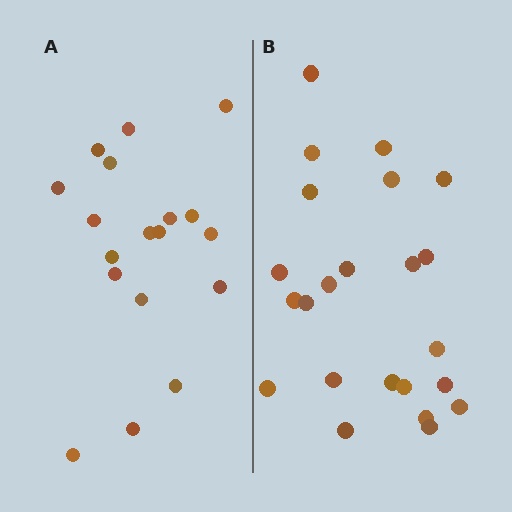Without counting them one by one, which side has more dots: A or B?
Region B (the right region) has more dots.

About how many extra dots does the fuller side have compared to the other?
Region B has about 5 more dots than region A.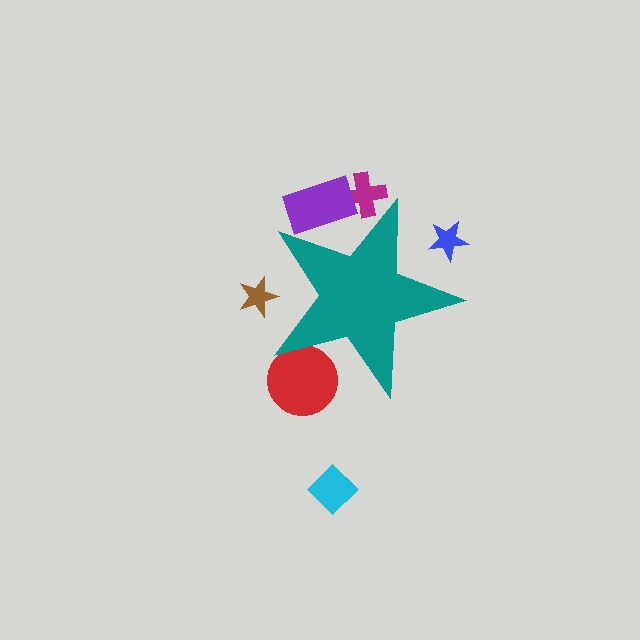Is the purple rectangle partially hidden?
Yes, the purple rectangle is partially hidden behind the teal star.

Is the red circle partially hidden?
Yes, the red circle is partially hidden behind the teal star.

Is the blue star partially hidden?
Yes, the blue star is partially hidden behind the teal star.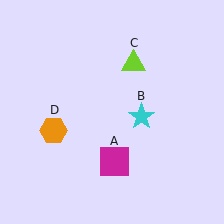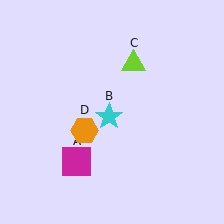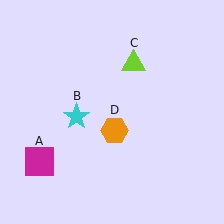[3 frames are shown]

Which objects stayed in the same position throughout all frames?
Lime triangle (object C) remained stationary.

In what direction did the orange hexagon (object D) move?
The orange hexagon (object D) moved right.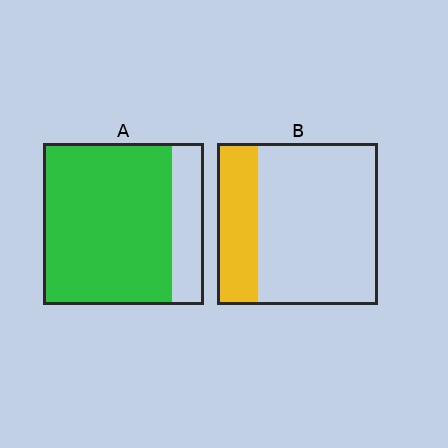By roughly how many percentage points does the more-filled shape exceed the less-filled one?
By roughly 55 percentage points (A over B).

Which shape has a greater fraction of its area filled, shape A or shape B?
Shape A.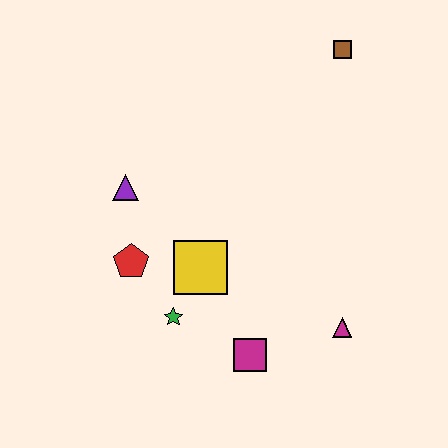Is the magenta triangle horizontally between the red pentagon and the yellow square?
No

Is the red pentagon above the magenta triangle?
Yes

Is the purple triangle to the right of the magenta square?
No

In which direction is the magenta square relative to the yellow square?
The magenta square is below the yellow square.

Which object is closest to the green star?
The yellow square is closest to the green star.